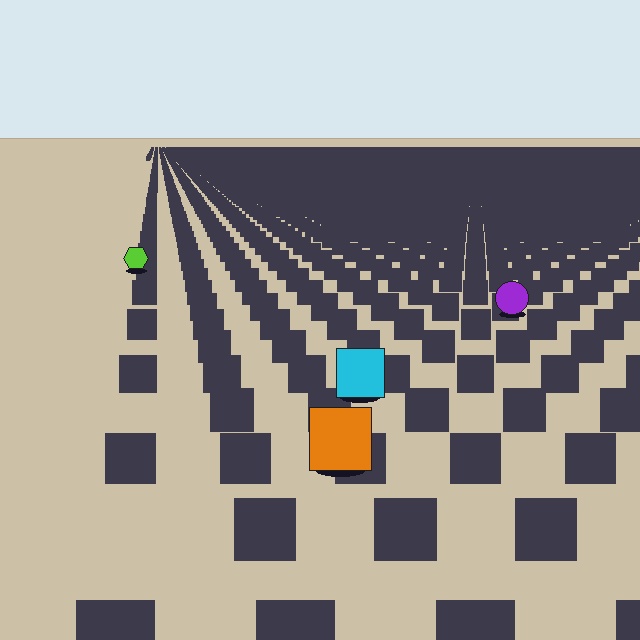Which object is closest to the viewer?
The orange square is closest. The texture marks near it are larger and more spread out.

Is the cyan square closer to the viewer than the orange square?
No. The orange square is closer — you can tell from the texture gradient: the ground texture is coarser near it.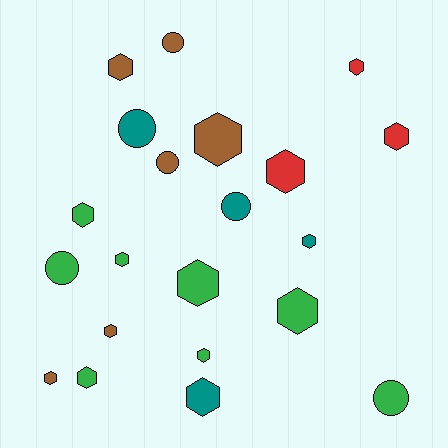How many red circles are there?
There are no red circles.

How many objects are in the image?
There are 21 objects.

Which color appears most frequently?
Green, with 8 objects.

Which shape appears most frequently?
Hexagon, with 15 objects.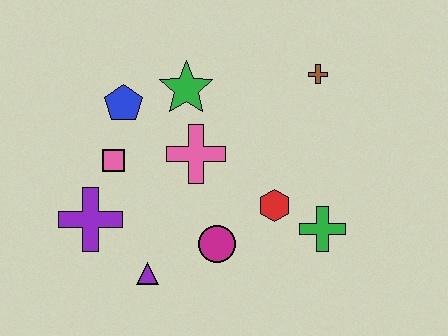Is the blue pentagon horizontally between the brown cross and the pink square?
Yes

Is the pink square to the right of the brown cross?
No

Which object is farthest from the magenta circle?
The brown cross is farthest from the magenta circle.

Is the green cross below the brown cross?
Yes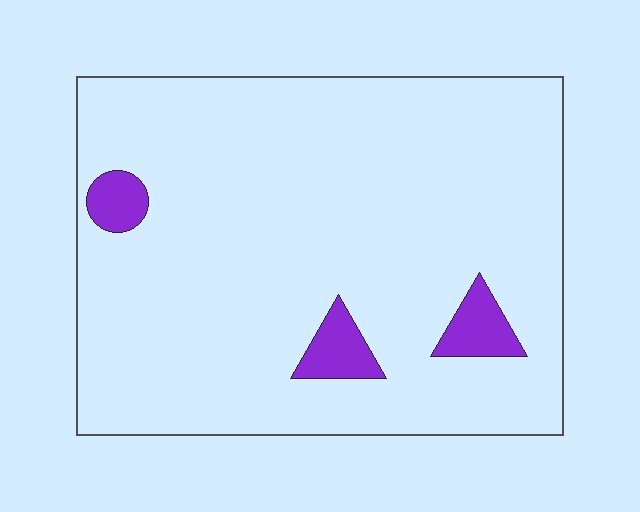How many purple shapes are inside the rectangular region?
3.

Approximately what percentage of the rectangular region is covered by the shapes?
Approximately 5%.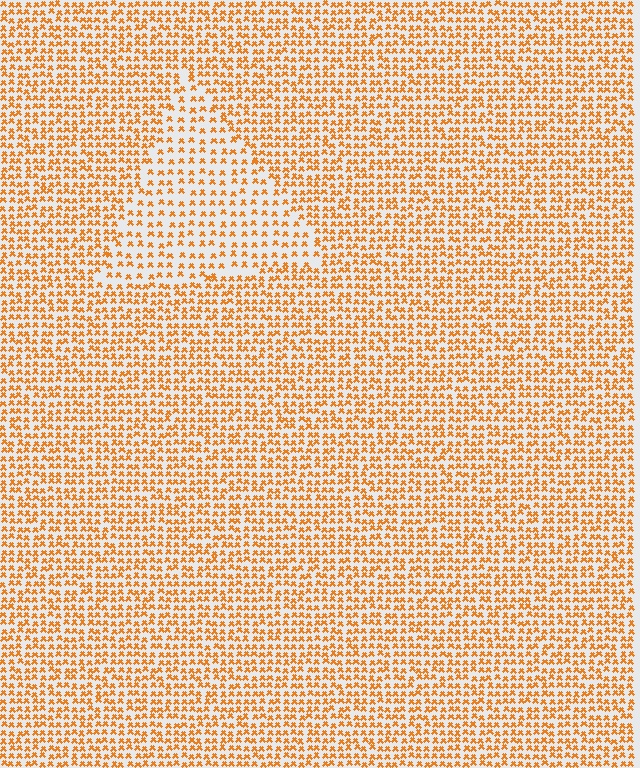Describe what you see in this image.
The image contains small orange elements arranged at two different densities. A triangle-shaped region is visible where the elements are less densely packed than the surrounding area.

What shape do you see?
I see a triangle.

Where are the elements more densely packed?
The elements are more densely packed outside the triangle boundary.